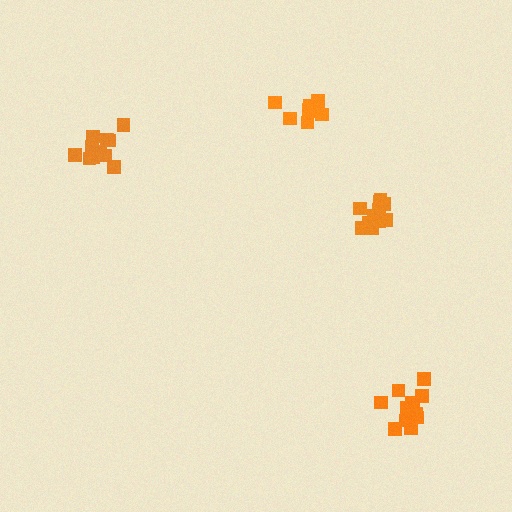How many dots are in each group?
Group 1: 13 dots, Group 2: 12 dots, Group 3: 9 dots, Group 4: 13 dots (47 total).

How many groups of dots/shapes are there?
There are 4 groups.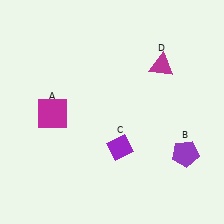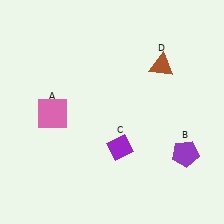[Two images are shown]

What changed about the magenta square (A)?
In Image 1, A is magenta. In Image 2, it changed to pink.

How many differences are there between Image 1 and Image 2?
There are 2 differences between the two images.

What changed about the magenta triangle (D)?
In Image 1, D is magenta. In Image 2, it changed to brown.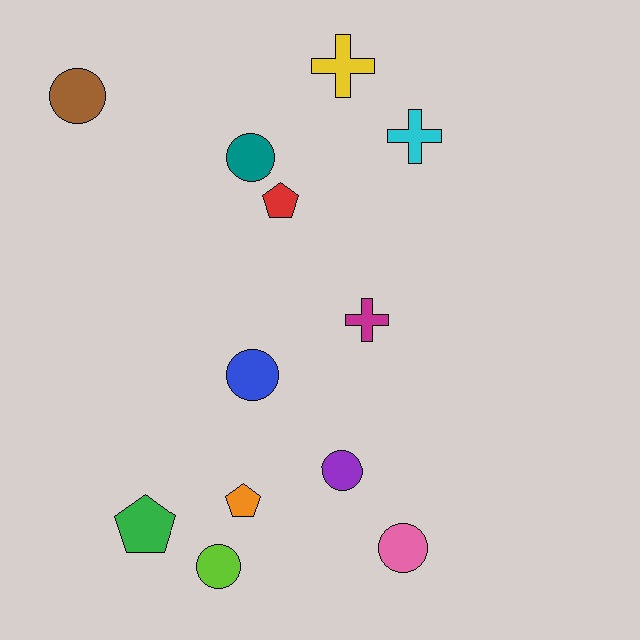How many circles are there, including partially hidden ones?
There are 6 circles.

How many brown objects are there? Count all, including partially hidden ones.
There is 1 brown object.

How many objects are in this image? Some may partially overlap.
There are 12 objects.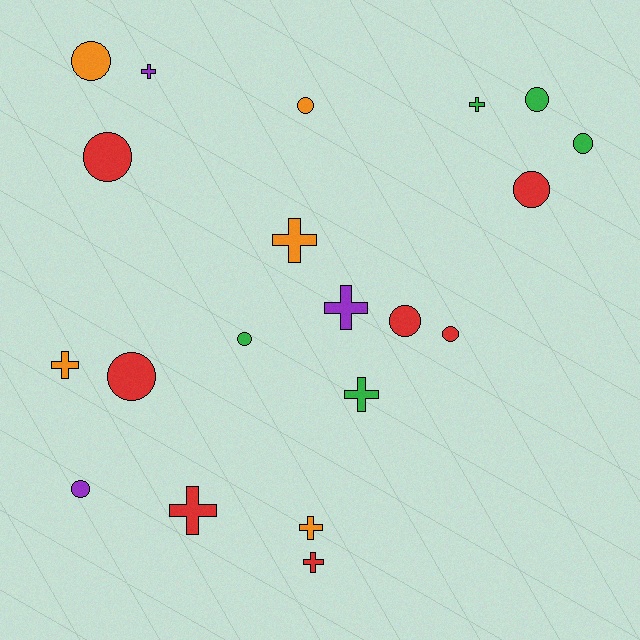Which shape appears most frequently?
Circle, with 11 objects.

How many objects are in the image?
There are 20 objects.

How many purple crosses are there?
There are 2 purple crosses.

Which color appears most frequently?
Red, with 7 objects.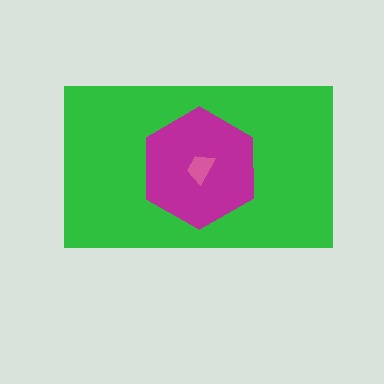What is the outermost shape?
The green rectangle.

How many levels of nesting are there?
3.